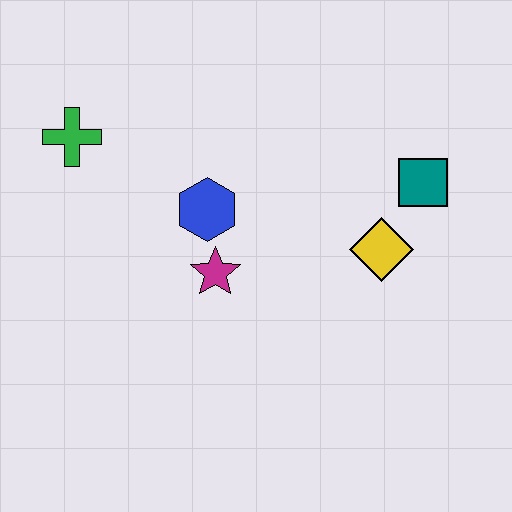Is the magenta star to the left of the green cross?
No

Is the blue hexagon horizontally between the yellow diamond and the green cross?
Yes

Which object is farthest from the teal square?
The green cross is farthest from the teal square.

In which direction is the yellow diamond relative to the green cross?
The yellow diamond is to the right of the green cross.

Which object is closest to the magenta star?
The blue hexagon is closest to the magenta star.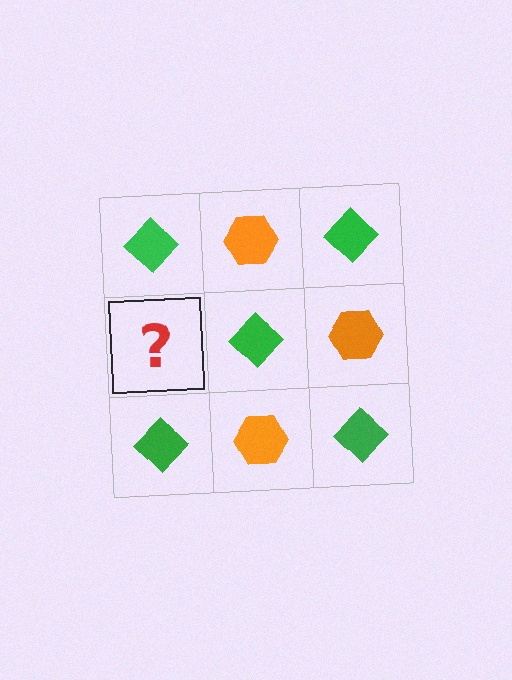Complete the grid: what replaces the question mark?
The question mark should be replaced with an orange hexagon.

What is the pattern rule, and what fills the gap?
The rule is that it alternates green diamond and orange hexagon in a checkerboard pattern. The gap should be filled with an orange hexagon.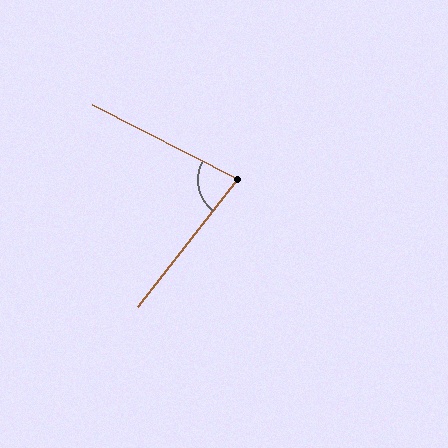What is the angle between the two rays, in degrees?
Approximately 79 degrees.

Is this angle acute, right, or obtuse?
It is acute.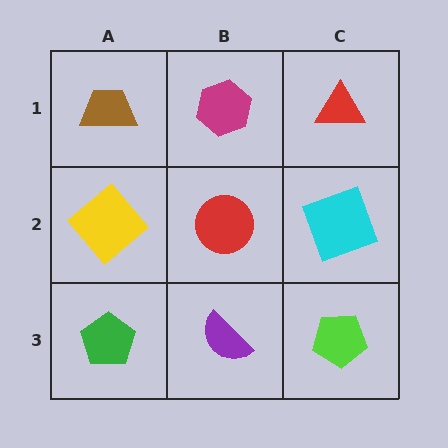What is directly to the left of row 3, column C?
A purple semicircle.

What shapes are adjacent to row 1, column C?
A cyan square (row 2, column C), a magenta hexagon (row 1, column B).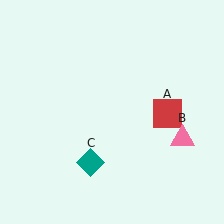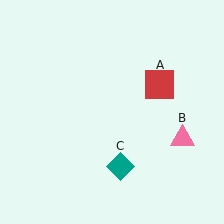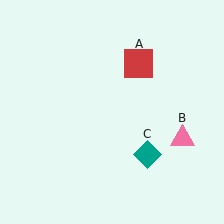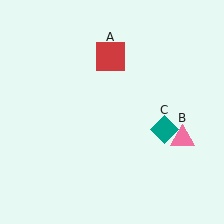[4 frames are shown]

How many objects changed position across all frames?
2 objects changed position: red square (object A), teal diamond (object C).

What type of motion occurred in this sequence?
The red square (object A), teal diamond (object C) rotated counterclockwise around the center of the scene.